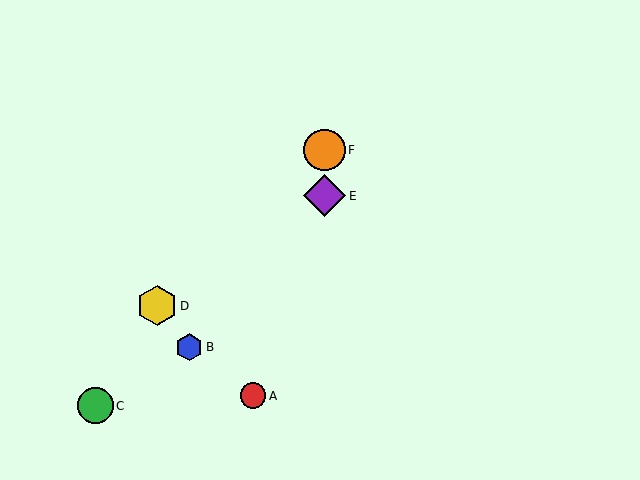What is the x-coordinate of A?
Object A is at x≈253.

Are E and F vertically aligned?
Yes, both are at x≈324.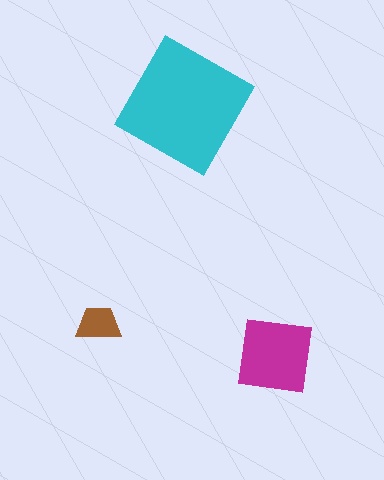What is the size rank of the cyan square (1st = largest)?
1st.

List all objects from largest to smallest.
The cyan square, the magenta square, the brown trapezoid.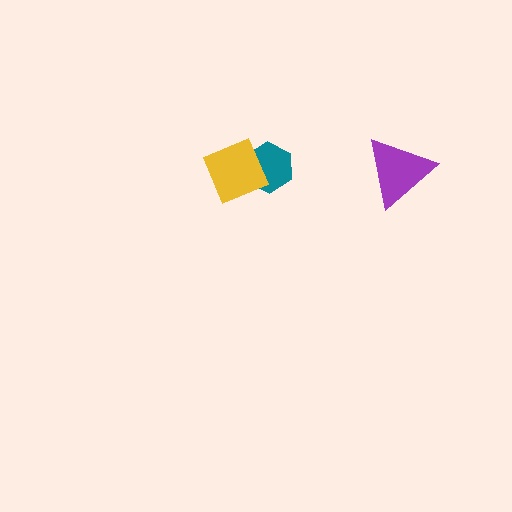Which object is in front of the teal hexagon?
The yellow diamond is in front of the teal hexagon.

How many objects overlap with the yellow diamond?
1 object overlaps with the yellow diamond.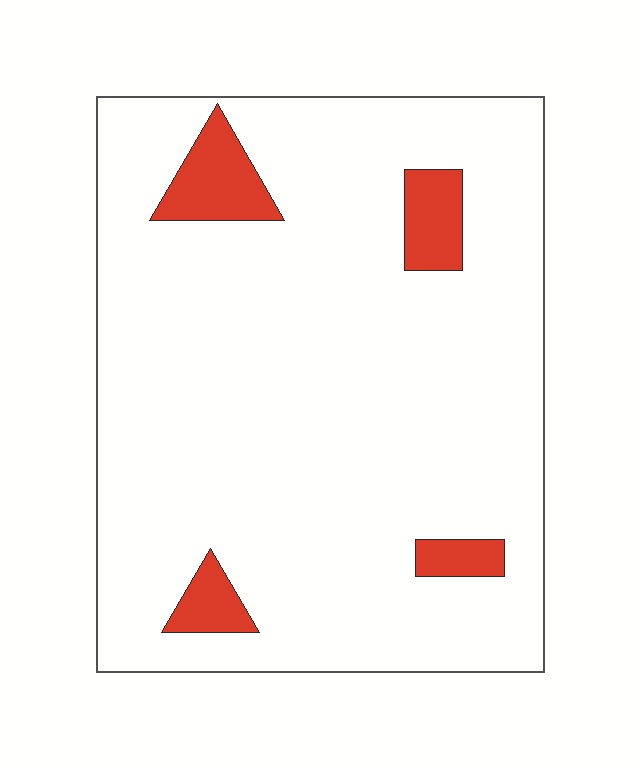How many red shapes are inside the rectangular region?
4.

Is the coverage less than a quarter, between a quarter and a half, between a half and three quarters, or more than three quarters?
Less than a quarter.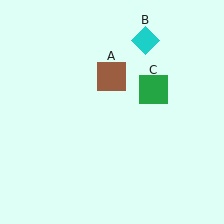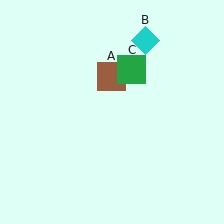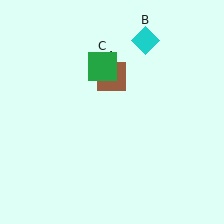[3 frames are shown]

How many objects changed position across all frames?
1 object changed position: green square (object C).